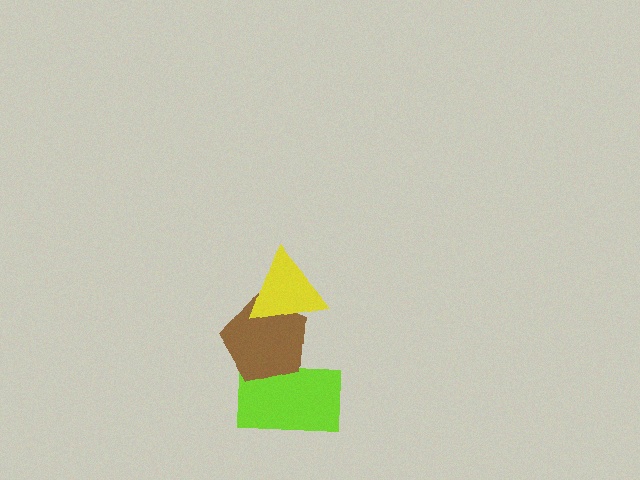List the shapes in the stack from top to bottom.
From top to bottom: the yellow triangle, the brown pentagon, the lime rectangle.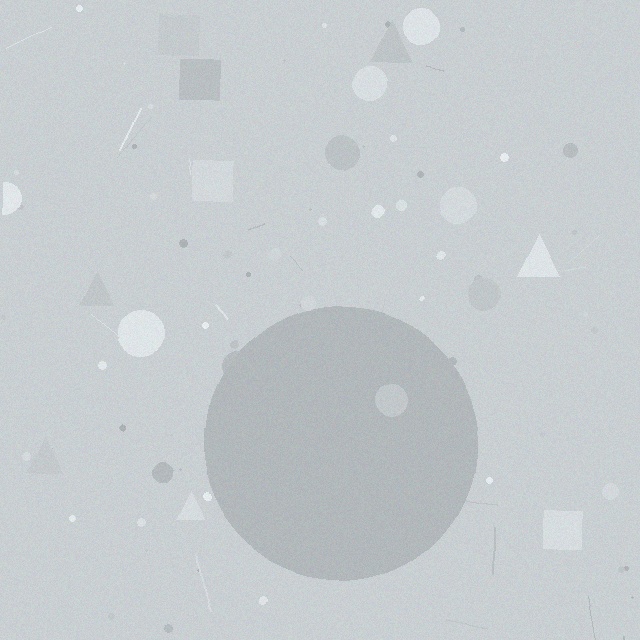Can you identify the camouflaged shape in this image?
The camouflaged shape is a circle.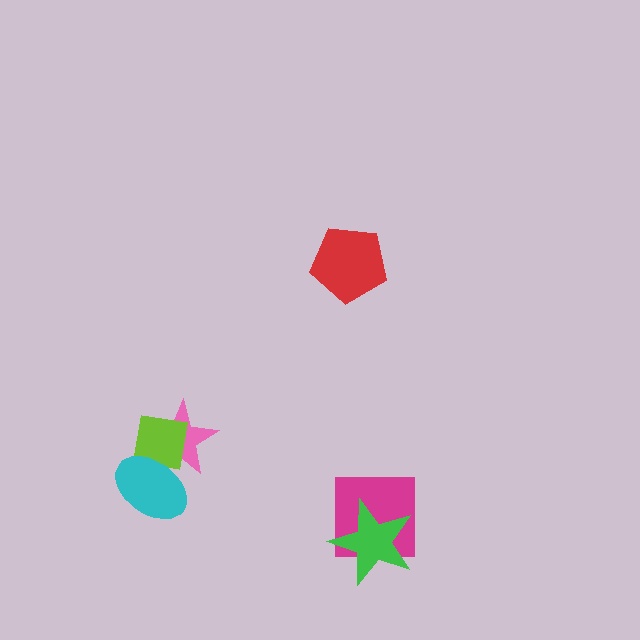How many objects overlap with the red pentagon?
0 objects overlap with the red pentagon.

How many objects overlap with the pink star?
2 objects overlap with the pink star.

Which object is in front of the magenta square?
The green star is in front of the magenta square.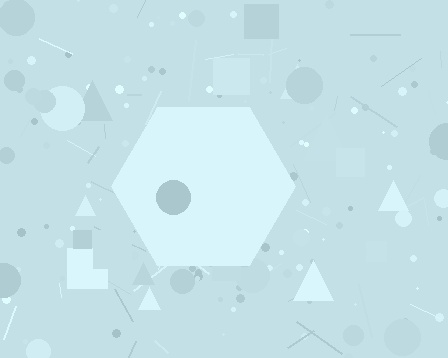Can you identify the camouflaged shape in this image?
The camouflaged shape is a hexagon.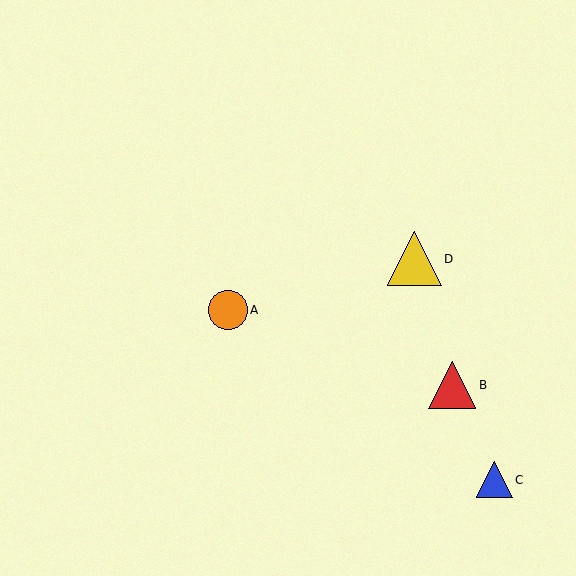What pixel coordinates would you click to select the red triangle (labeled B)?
Click at (452, 385) to select the red triangle B.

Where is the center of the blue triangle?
The center of the blue triangle is at (494, 480).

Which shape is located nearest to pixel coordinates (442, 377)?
The red triangle (labeled B) at (452, 385) is nearest to that location.